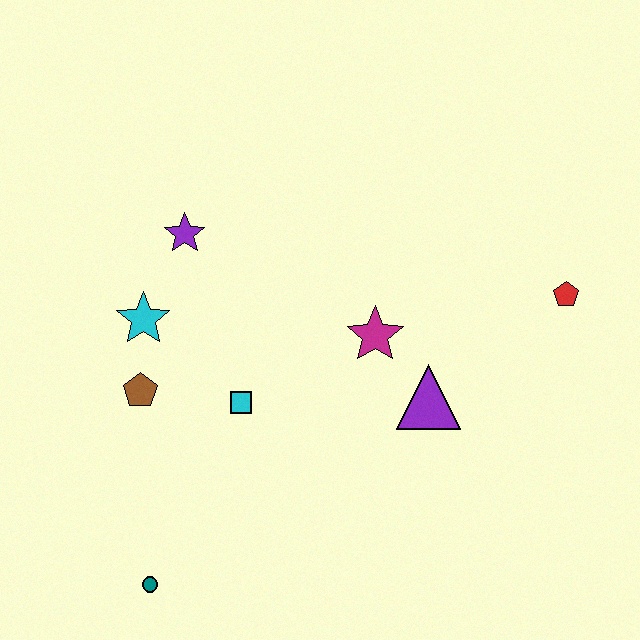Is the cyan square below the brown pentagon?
Yes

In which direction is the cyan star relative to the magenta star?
The cyan star is to the left of the magenta star.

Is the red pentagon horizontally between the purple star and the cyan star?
No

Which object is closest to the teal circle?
The brown pentagon is closest to the teal circle.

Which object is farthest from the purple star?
The red pentagon is farthest from the purple star.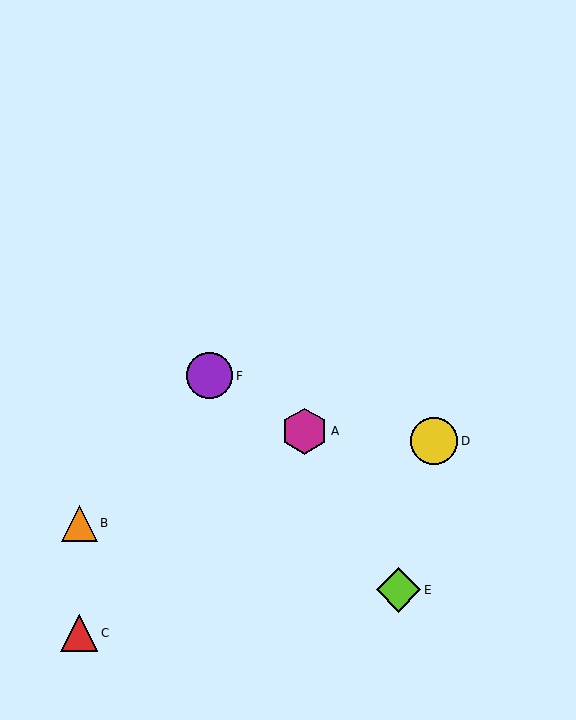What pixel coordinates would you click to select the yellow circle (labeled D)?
Click at (434, 441) to select the yellow circle D.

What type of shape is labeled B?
Shape B is an orange triangle.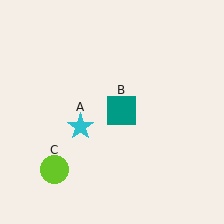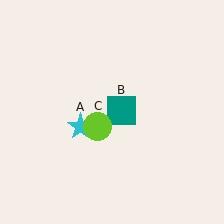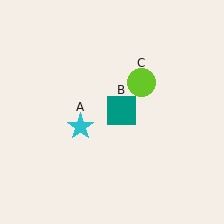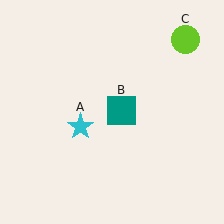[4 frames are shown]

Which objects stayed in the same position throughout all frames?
Cyan star (object A) and teal square (object B) remained stationary.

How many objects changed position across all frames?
1 object changed position: lime circle (object C).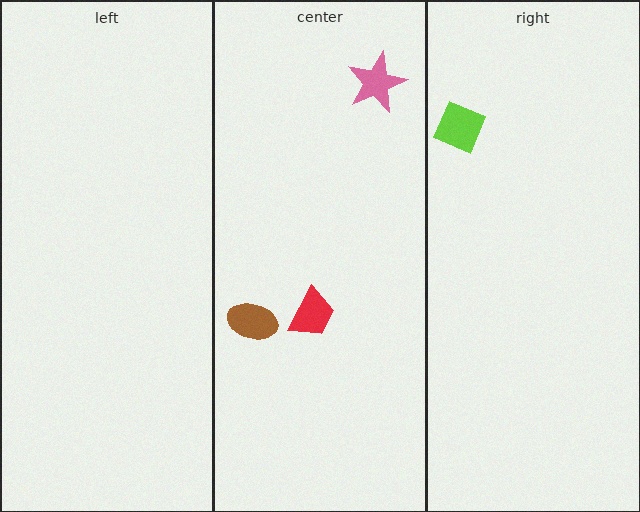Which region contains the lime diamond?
The right region.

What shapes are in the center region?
The red trapezoid, the brown ellipse, the pink star.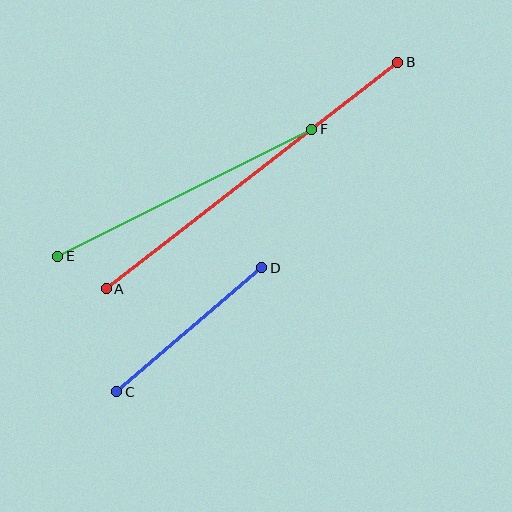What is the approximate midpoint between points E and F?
The midpoint is at approximately (185, 193) pixels.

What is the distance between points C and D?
The distance is approximately 191 pixels.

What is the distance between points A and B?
The distance is approximately 369 pixels.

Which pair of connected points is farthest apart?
Points A and B are farthest apart.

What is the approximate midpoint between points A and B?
The midpoint is at approximately (252, 175) pixels.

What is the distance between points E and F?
The distance is approximately 284 pixels.